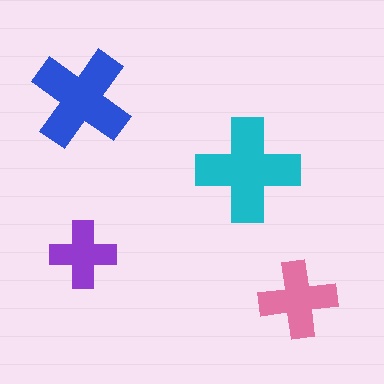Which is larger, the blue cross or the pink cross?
The blue one.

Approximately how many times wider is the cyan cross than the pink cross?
About 1.5 times wider.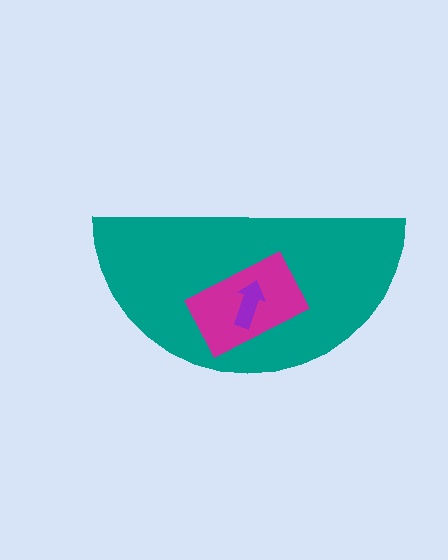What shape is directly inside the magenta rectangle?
The purple arrow.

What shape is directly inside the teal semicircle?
The magenta rectangle.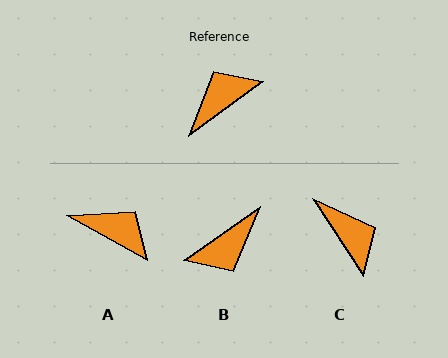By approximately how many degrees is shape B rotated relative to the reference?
Approximately 179 degrees counter-clockwise.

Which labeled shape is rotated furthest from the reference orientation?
B, about 179 degrees away.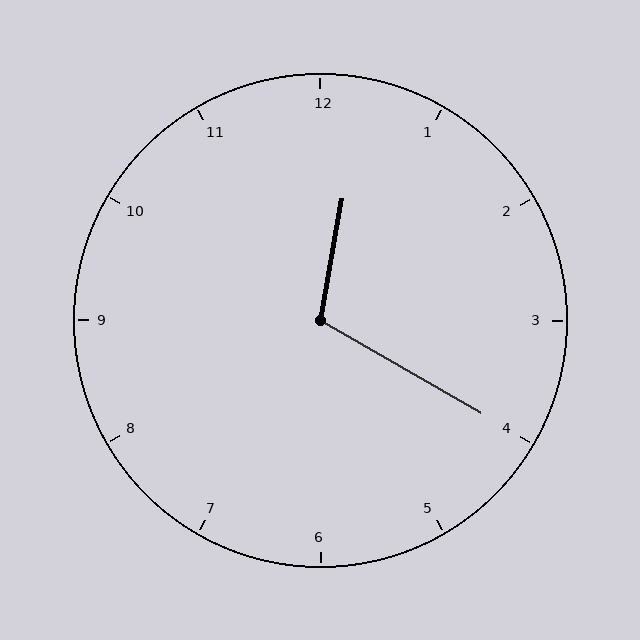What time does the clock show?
12:20.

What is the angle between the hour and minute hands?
Approximately 110 degrees.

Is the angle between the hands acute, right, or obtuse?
It is obtuse.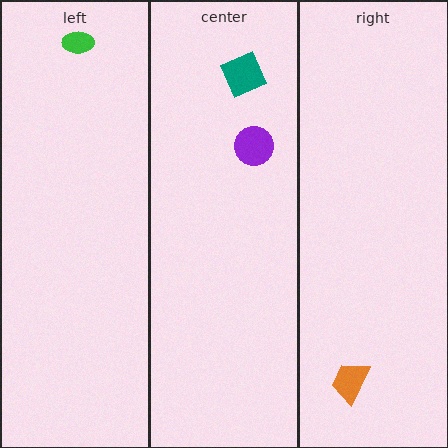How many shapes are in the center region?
2.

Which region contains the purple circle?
The center region.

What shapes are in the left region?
The green ellipse.